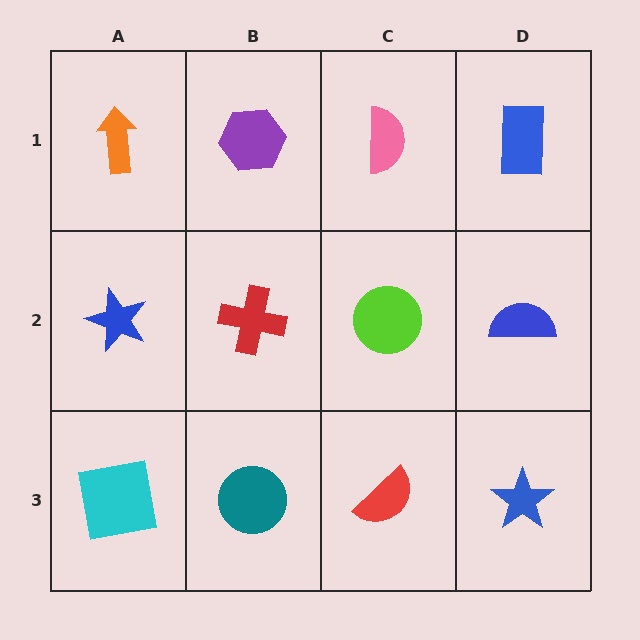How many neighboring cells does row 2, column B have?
4.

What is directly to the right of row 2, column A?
A red cross.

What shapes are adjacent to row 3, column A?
A blue star (row 2, column A), a teal circle (row 3, column B).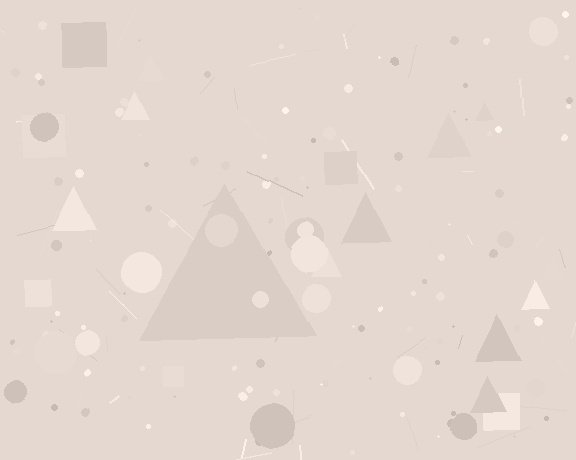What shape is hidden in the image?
A triangle is hidden in the image.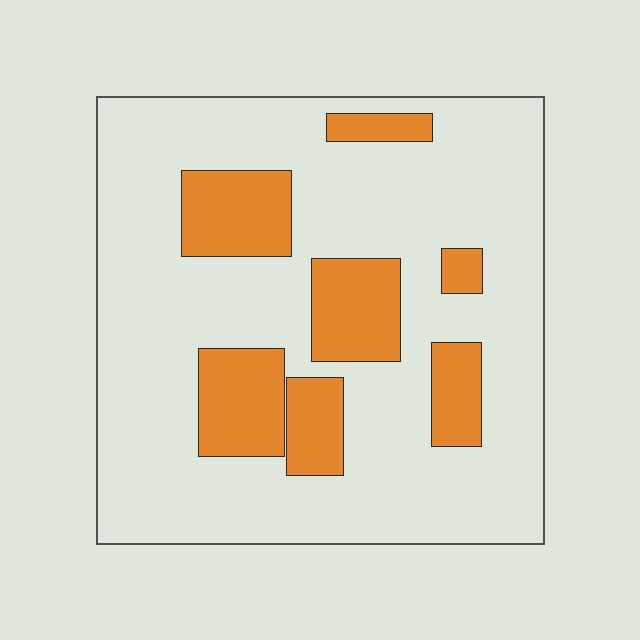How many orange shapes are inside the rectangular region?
7.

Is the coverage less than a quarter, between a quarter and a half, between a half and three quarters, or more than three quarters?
Less than a quarter.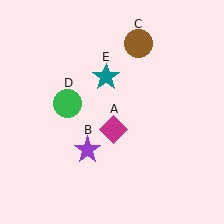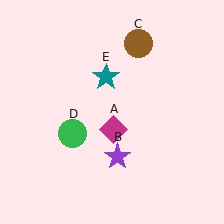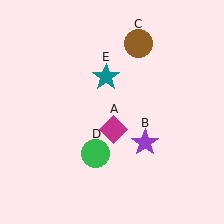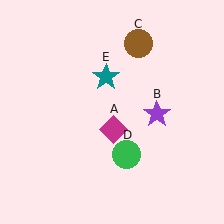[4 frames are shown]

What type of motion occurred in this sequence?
The purple star (object B), green circle (object D) rotated counterclockwise around the center of the scene.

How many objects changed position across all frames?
2 objects changed position: purple star (object B), green circle (object D).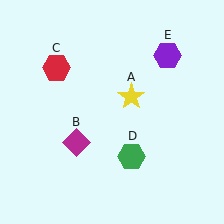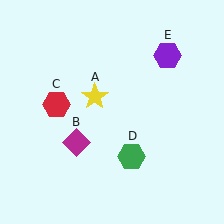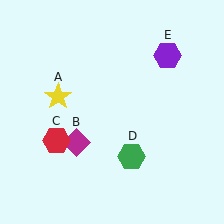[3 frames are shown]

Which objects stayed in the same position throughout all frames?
Magenta diamond (object B) and green hexagon (object D) and purple hexagon (object E) remained stationary.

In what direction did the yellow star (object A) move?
The yellow star (object A) moved left.